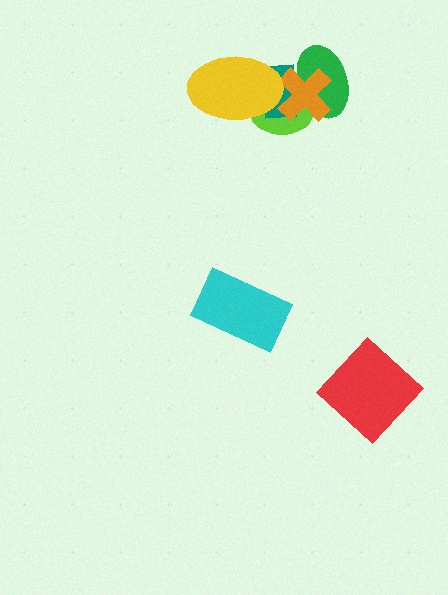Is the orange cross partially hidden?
No, no other shape covers it.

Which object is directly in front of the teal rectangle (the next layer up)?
The green ellipse is directly in front of the teal rectangle.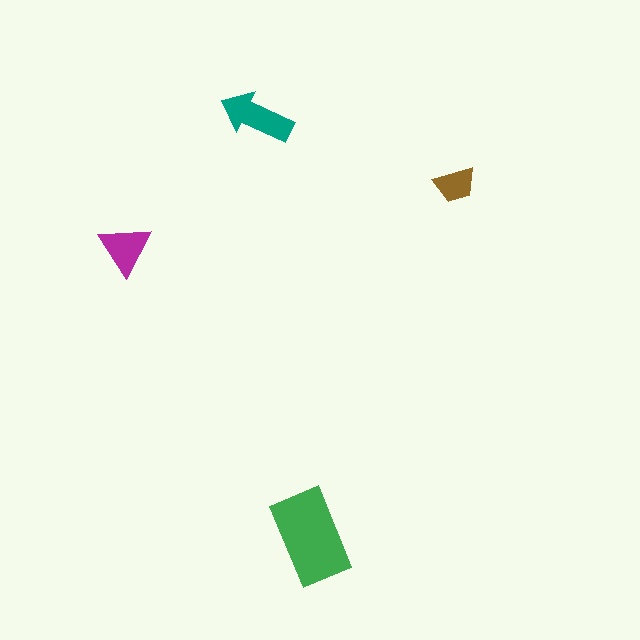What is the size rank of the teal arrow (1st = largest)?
2nd.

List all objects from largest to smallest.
The green rectangle, the teal arrow, the magenta triangle, the brown trapezoid.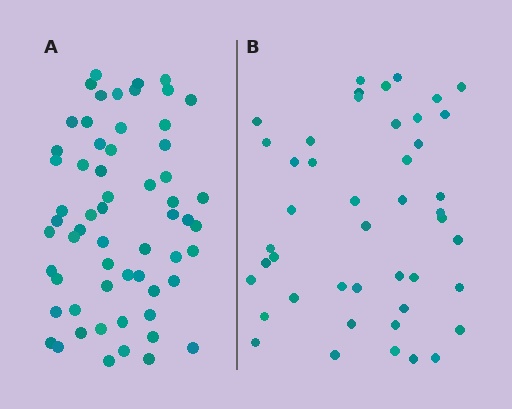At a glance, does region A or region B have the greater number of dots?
Region A (the left region) has more dots.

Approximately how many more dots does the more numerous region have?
Region A has approximately 15 more dots than region B.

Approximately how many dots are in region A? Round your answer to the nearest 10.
About 60 dots.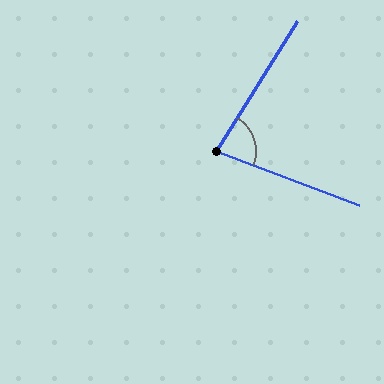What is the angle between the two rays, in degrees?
Approximately 79 degrees.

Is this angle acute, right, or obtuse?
It is acute.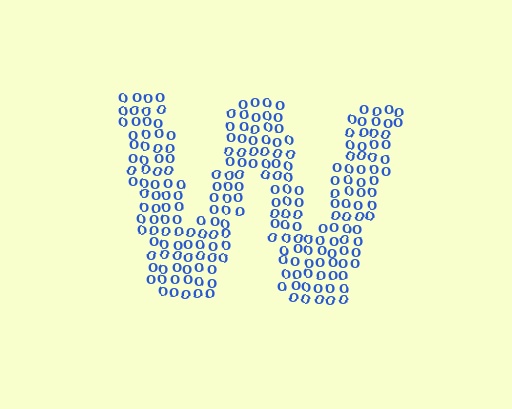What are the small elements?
The small elements are letter O's.